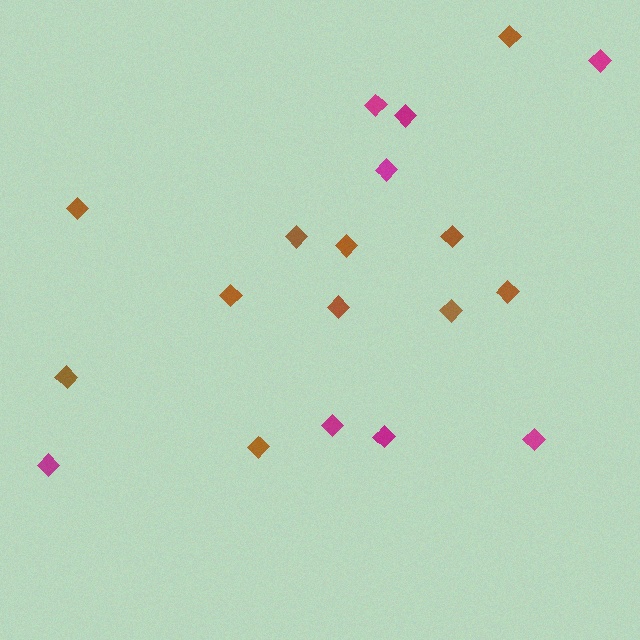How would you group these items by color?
There are 2 groups: one group of magenta diamonds (8) and one group of brown diamonds (11).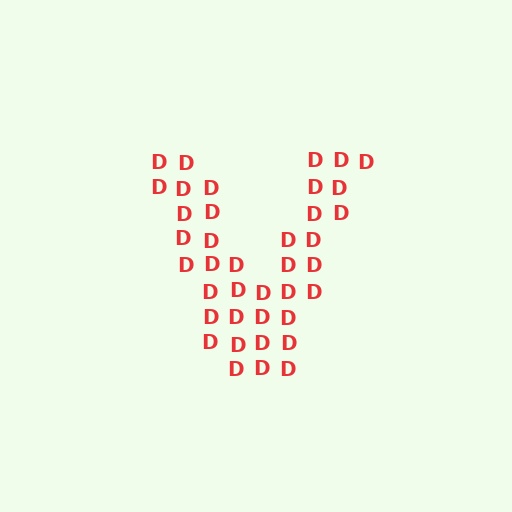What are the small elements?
The small elements are letter D's.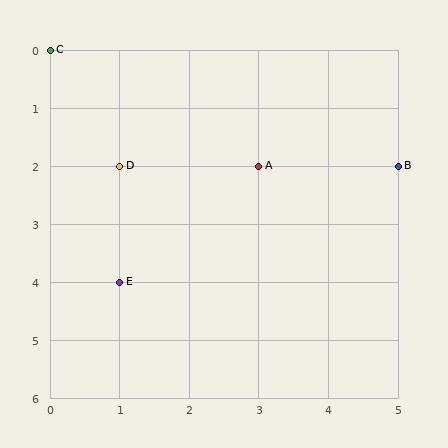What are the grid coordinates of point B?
Point B is at grid coordinates (5, 2).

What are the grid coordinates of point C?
Point C is at grid coordinates (0, 0).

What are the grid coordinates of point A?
Point A is at grid coordinates (3, 2).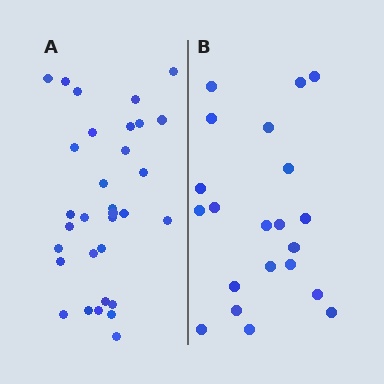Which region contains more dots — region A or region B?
Region A (the left region) has more dots.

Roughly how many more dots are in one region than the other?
Region A has roughly 12 or so more dots than region B.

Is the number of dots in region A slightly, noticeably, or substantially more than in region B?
Region A has substantially more. The ratio is roughly 1.5 to 1.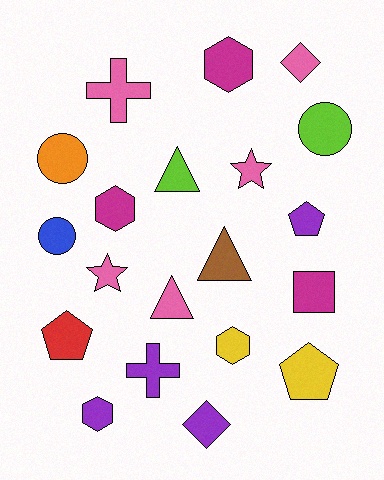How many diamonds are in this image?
There are 2 diamonds.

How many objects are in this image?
There are 20 objects.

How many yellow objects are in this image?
There are 2 yellow objects.